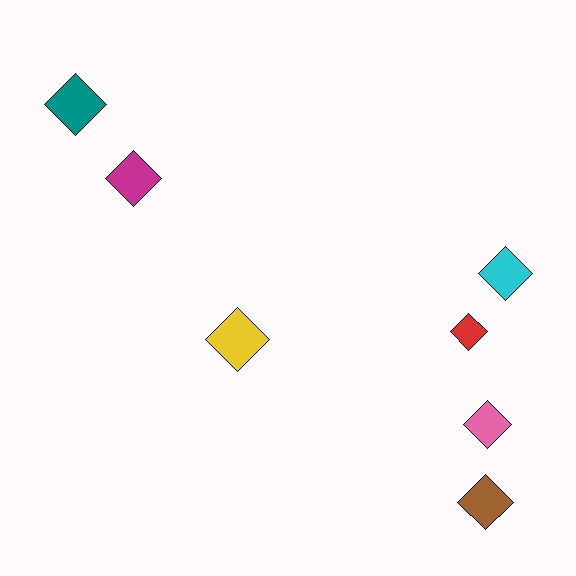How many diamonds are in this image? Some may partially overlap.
There are 7 diamonds.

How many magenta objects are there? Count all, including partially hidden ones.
There is 1 magenta object.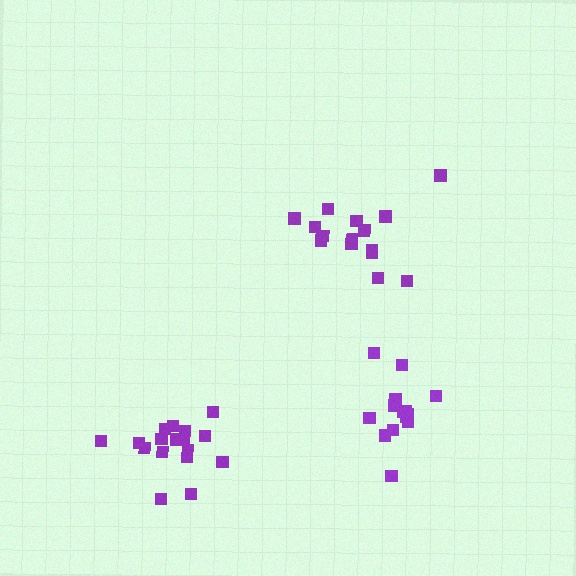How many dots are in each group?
Group 1: 14 dots, Group 2: 17 dots, Group 3: 15 dots (46 total).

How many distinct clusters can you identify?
There are 3 distinct clusters.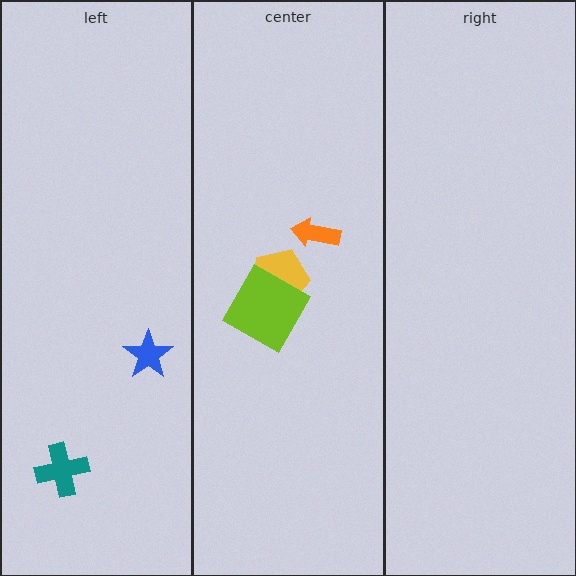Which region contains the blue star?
The left region.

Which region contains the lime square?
The center region.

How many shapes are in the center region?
3.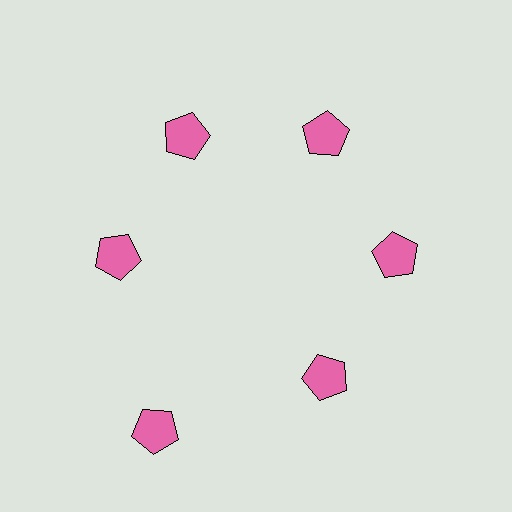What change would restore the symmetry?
The symmetry would be restored by moving it inward, back onto the ring so that all 6 pentagons sit at equal angles and equal distance from the center.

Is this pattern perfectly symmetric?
No. The 6 pink pentagons are arranged in a ring, but one element near the 7 o'clock position is pushed outward from the center, breaking the 6-fold rotational symmetry.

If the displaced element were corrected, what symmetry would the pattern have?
It would have 6-fold rotational symmetry — the pattern would map onto itself every 60 degrees.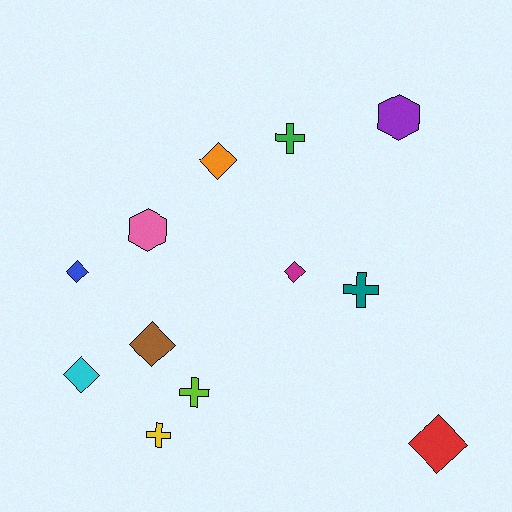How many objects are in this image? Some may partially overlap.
There are 12 objects.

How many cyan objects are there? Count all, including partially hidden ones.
There is 1 cyan object.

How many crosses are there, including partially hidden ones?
There are 4 crosses.